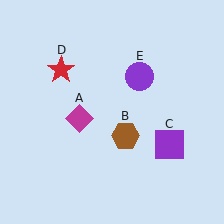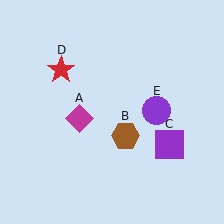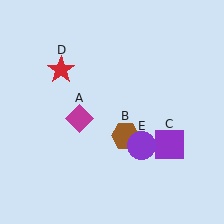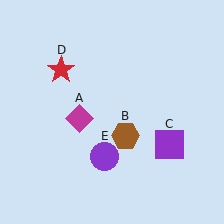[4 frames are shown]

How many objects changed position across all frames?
1 object changed position: purple circle (object E).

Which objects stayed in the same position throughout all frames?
Magenta diamond (object A) and brown hexagon (object B) and purple square (object C) and red star (object D) remained stationary.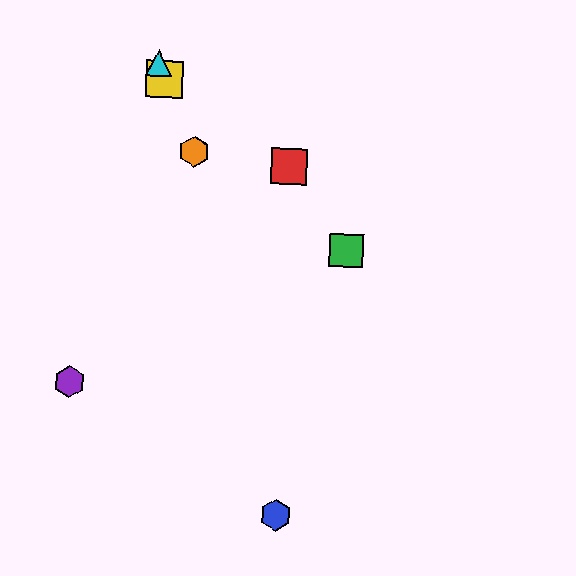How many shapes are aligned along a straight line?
3 shapes (the yellow square, the orange hexagon, the cyan triangle) are aligned along a straight line.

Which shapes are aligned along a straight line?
The yellow square, the orange hexagon, the cyan triangle are aligned along a straight line.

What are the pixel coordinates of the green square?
The green square is at (346, 251).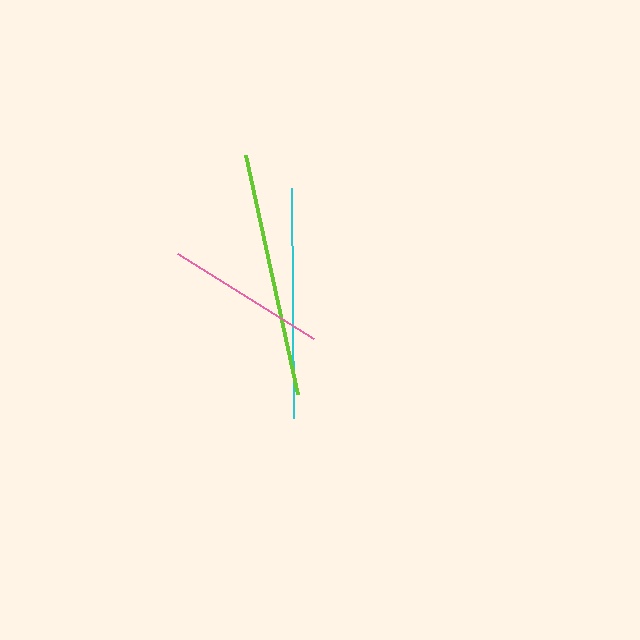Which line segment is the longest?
The lime line is the longest at approximately 245 pixels.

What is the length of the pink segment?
The pink segment is approximately 160 pixels long.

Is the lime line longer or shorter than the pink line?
The lime line is longer than the pink line.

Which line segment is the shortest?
The pink line is the shortest at approximately 160 pixels.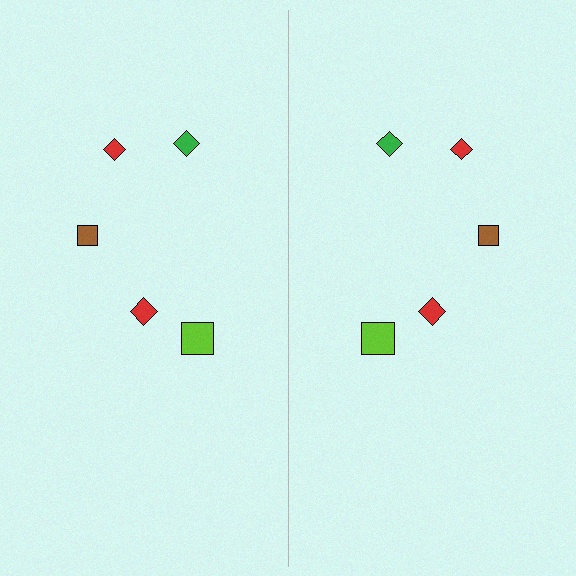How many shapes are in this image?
There are 10 shapes in this image.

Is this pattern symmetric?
Yes, this pattern has bilateral (reflection) symmetry.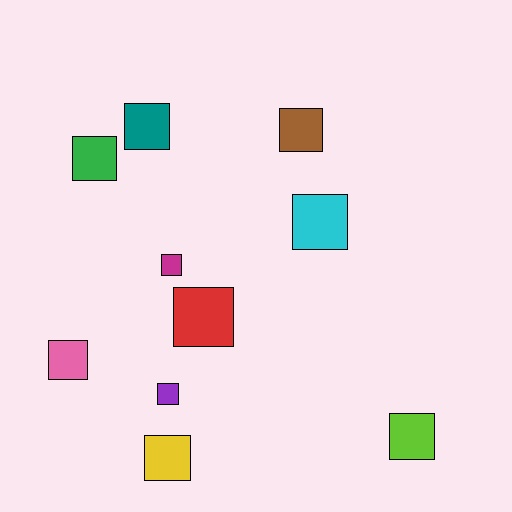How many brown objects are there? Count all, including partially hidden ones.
There is 1 brown object.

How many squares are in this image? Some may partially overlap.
There are 10 squares.